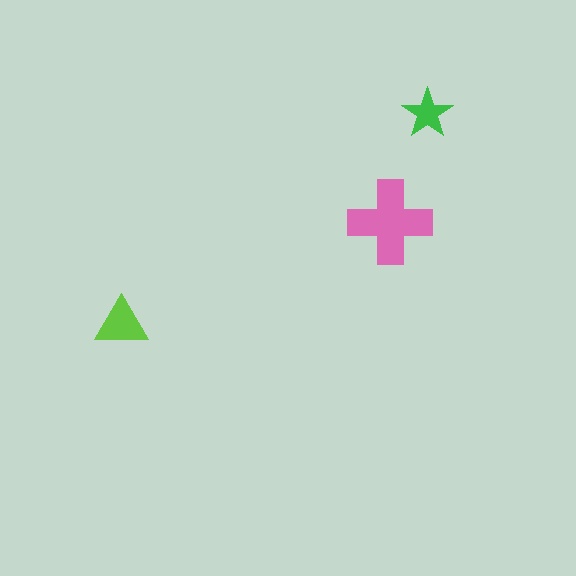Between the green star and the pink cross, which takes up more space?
The pink cross.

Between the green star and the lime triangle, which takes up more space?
The lime triangle.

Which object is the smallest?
The green star.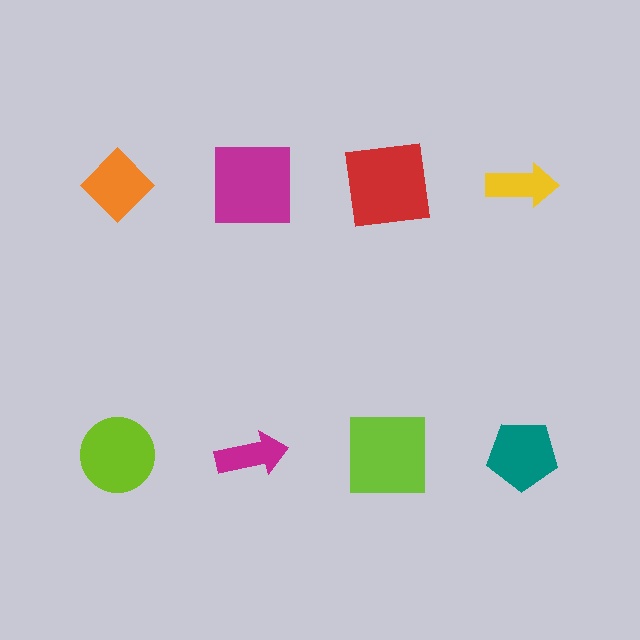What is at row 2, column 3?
A lime square.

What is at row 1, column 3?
A red square.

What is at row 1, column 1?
An orange diamond.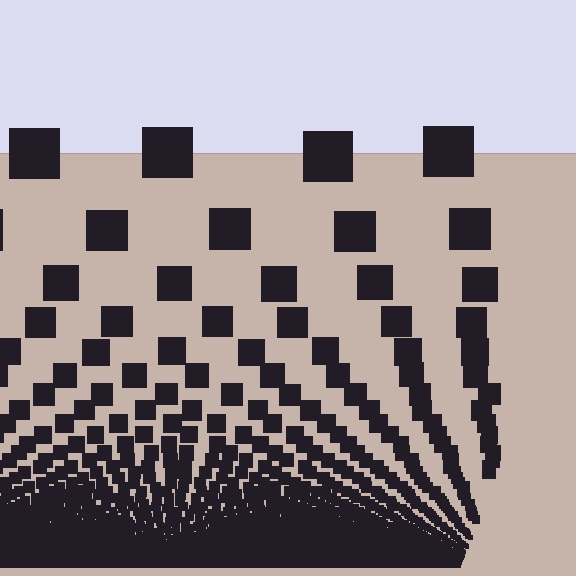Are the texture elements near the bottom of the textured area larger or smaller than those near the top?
Smaller. The gradient is inverted — elements near the bottom are smaller and denser.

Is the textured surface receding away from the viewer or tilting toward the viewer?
The surface appears to tilt toward the viewer. Texture elements get larger and sparser toward the top.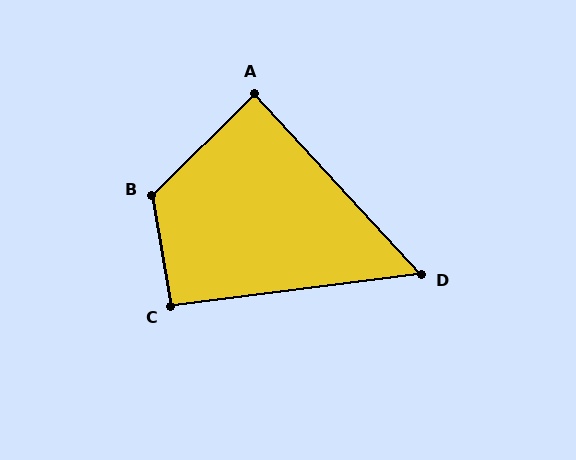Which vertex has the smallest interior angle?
D, at approximately 55 degrees.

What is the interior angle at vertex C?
Approximately 92 degrees (approximately right).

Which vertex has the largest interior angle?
B, at approximately 125 degrees.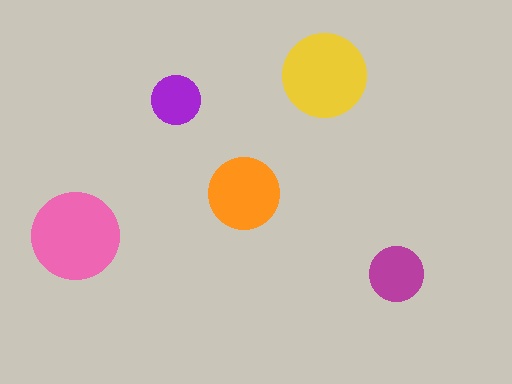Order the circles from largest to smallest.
the pink one, the yellow one, the orange one, the magenta one, the purple one.